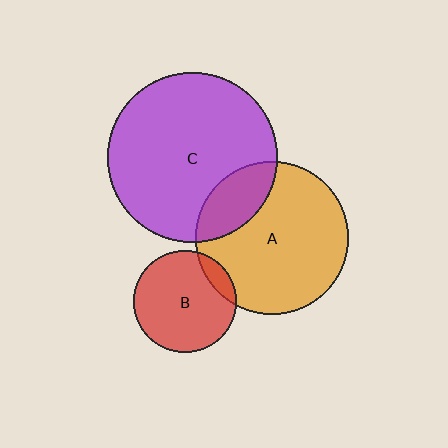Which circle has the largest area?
Circle C (purple).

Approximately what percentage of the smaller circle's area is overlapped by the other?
Approximately 10%.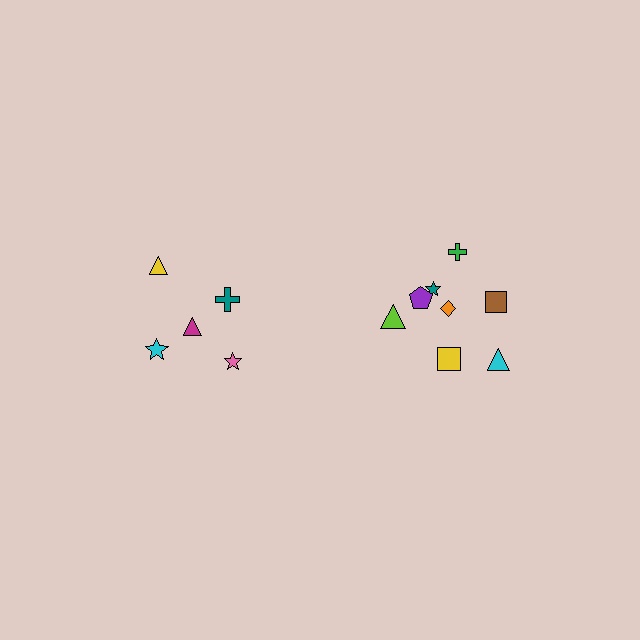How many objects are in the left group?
There are 5 objects.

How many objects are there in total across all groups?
There are 13 objects.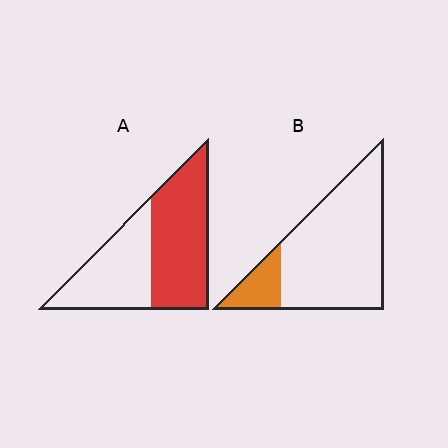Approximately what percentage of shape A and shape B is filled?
A is approximately 55% and B is approximately 15%.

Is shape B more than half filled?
No.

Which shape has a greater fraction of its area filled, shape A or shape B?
Shape A.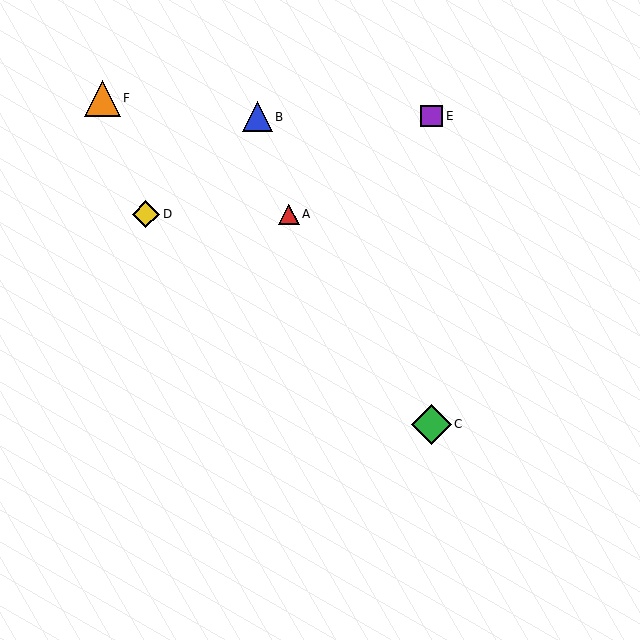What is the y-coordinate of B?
Object B is at y≈117.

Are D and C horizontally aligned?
No, D is at y≈214 and C is at y≈424.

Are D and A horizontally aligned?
Yes, both are at y≈214.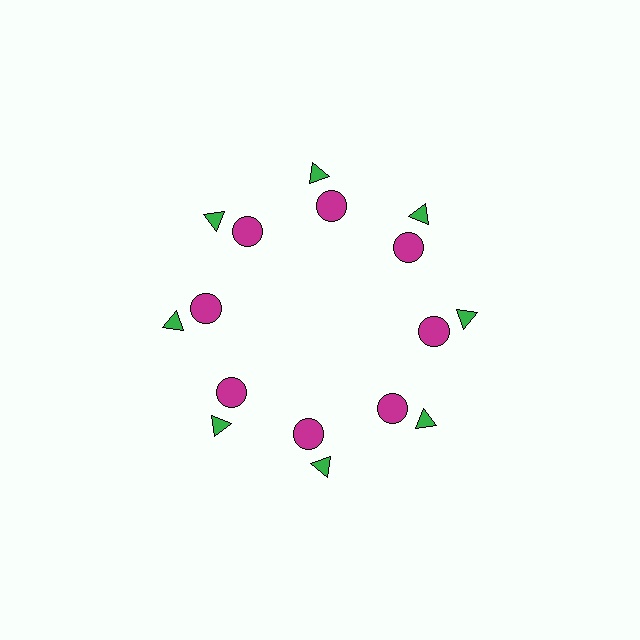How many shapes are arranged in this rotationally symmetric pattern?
There are 16 shapes, arranged in 8 groups of 2.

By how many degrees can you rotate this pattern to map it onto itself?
The pattern maps onto itself every 45 degrees of rotation.